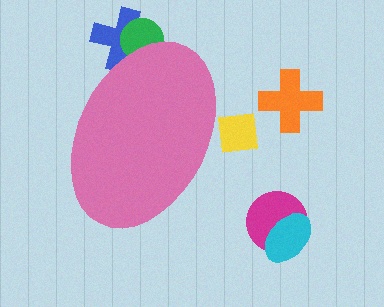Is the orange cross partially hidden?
No, the orange cross is fully visible.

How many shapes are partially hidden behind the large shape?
3 shapes are partially hidden.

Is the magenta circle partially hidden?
No, the magenta circle is fully visible.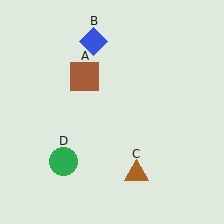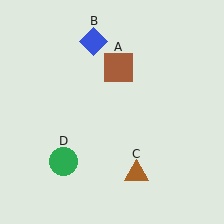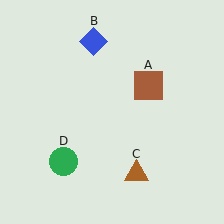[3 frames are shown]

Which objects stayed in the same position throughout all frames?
Blue diamond (object B) and brown triangle (object C) and green circle (object D) remained stationary.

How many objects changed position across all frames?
1 object changed position: brown square (object A).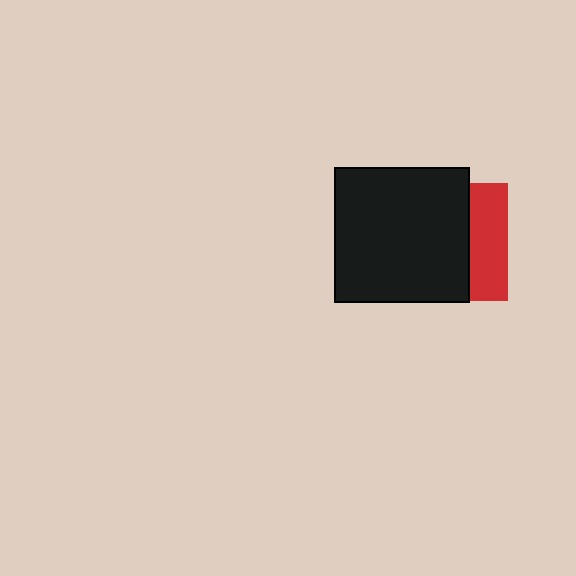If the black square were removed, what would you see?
You would see the complete red square.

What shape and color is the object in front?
The object in front is a black square.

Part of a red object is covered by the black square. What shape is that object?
It is a square.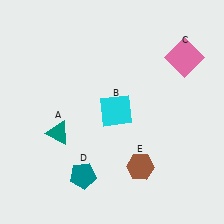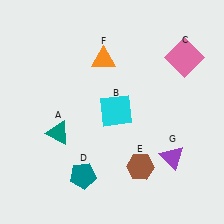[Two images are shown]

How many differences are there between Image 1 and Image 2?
There are 2 differences between the two images.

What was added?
An orange triangle (F), a purple triangle (G) were added in Image 2.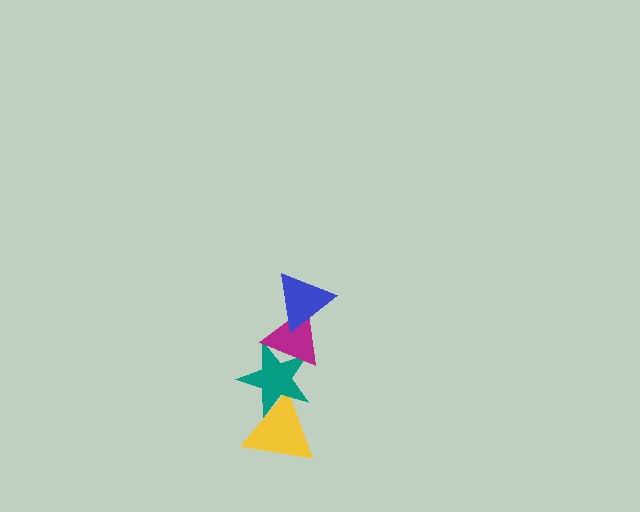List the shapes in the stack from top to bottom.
From top to bottom: the blue triangle, the magenta triangle, the teal star, the yellow triangle.